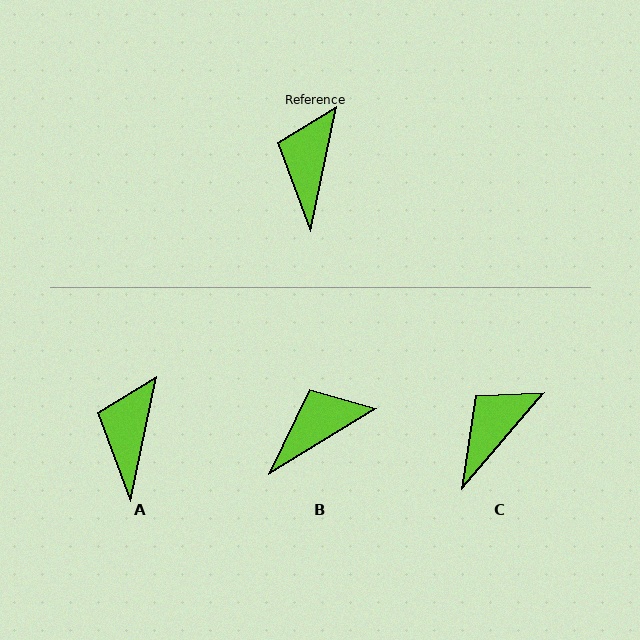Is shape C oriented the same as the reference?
No, it is off by about 29 degrees.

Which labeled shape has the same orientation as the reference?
A.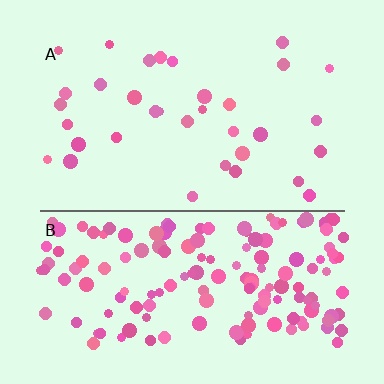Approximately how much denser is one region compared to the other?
Approximately 4.7× — region B over region A.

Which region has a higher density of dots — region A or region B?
B (the bottom).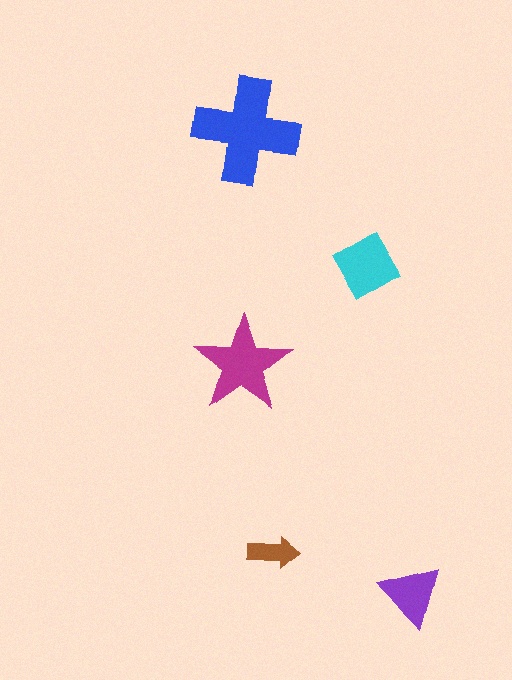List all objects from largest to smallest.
The blue cross, the magenta star, the cyan diamond, the purple triangle, the brown arrow.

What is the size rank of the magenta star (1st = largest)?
2nd.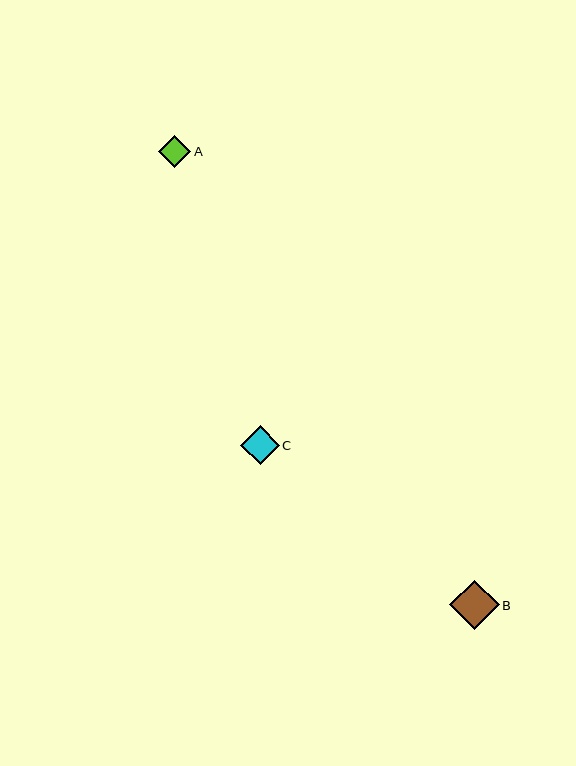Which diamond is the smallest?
Diamond A is the smallest with a size of approximately 33 pixels.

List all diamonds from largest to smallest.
From largest to smallest: B, C, A.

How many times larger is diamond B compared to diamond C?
Diamond B is approximately 1.3 times the size of diamond C.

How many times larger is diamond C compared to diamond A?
Diamond C is approximately 1.2 times the size of diamond A.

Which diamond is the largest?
Diamond B is the largest with a size of approximately 49 pixels.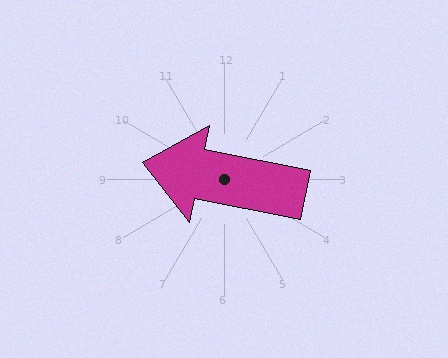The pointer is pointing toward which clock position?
Roughly 9 o'clock.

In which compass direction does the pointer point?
West.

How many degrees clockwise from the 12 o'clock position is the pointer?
Approximately 281 degrees.